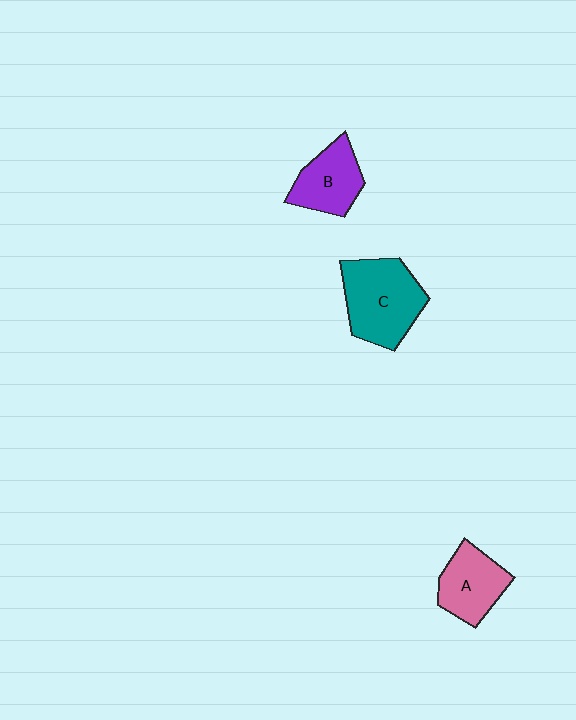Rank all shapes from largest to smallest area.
From largest to smallest: C (teal), A (pink), B (purple).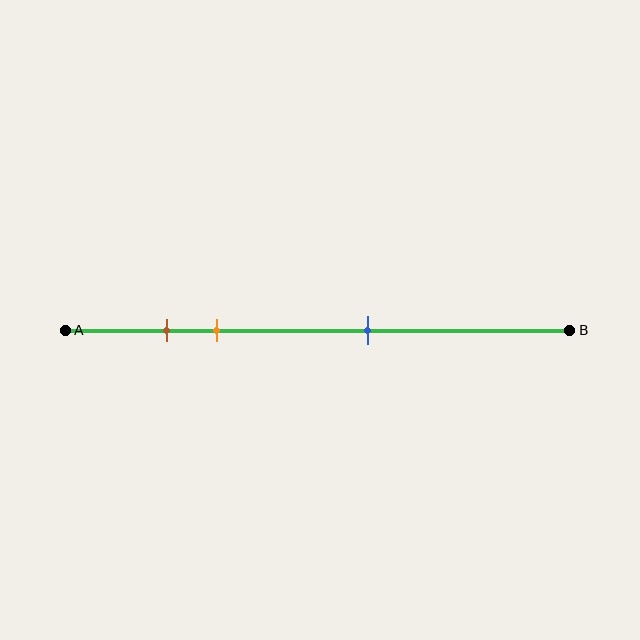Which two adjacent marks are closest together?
The brown and orange marks are the closest adjacent pair.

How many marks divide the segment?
There are 3 marks dividing the segment.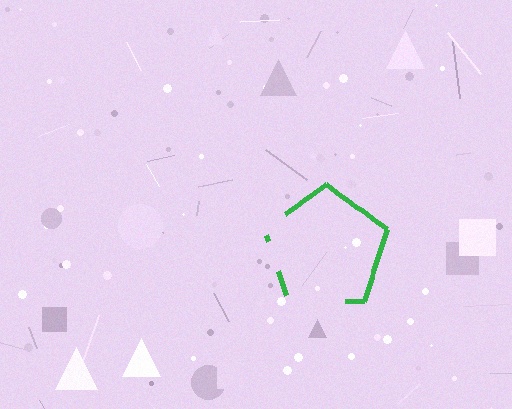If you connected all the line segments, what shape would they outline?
They would outline a pentagon.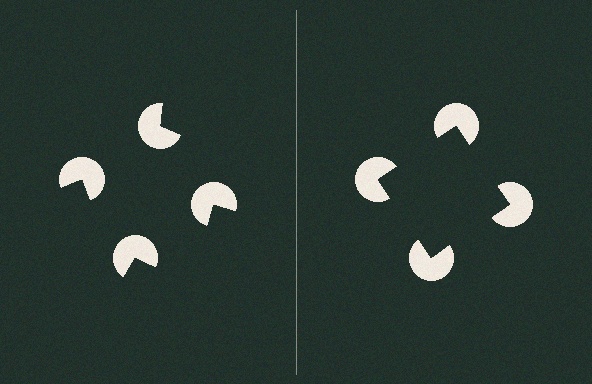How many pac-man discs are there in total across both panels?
8 — 4 on each side.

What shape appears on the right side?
An illusory square.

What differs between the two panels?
The pac-man discs are positioned identically on both sides; only the wedge orientations differ. On the right they align to a square; on the left they are misaligned.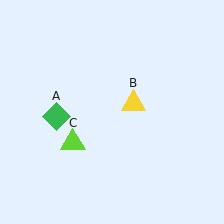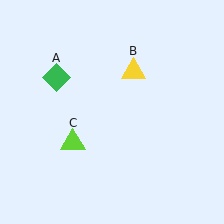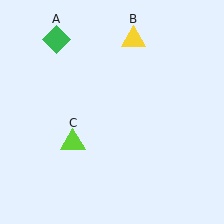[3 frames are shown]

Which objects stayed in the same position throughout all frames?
Lime triangle (object C) remained stationary.